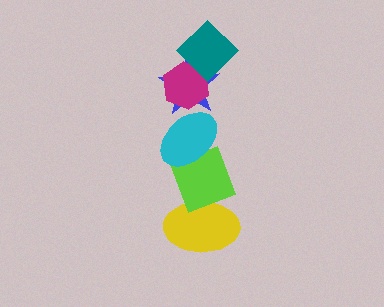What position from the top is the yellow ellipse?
The yellow ellipse is 6th from the top.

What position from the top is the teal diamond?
The teal diamond is 1st from the top.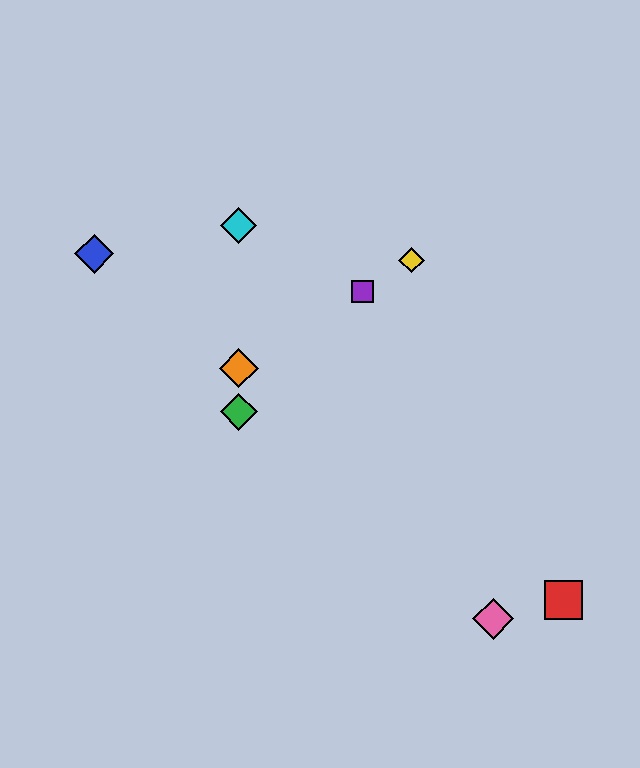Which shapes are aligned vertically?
The green diamond, the orange diamond, the cyan diamond are aligned vertically.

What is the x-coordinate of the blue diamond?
The blue diamond is at x≈94.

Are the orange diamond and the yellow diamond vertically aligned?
No, the orange diamond is at x≈239 and the yellow diamond is at x≈412.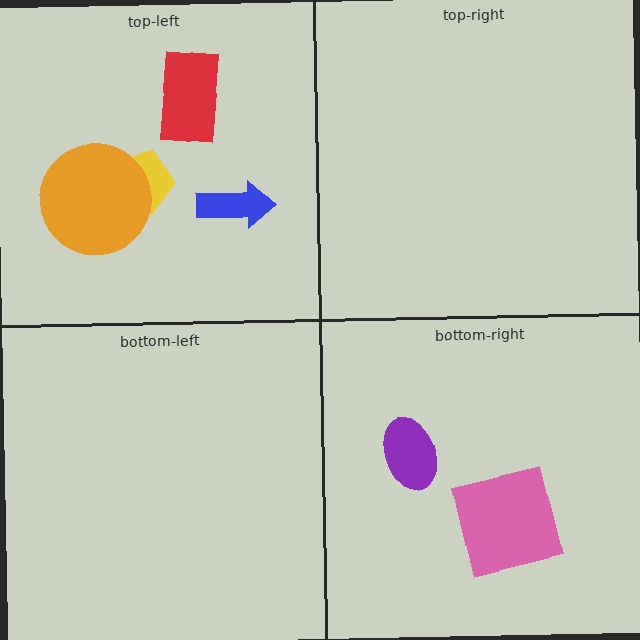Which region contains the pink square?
The bottom-right region.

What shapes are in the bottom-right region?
The pink square, the purple ellipse.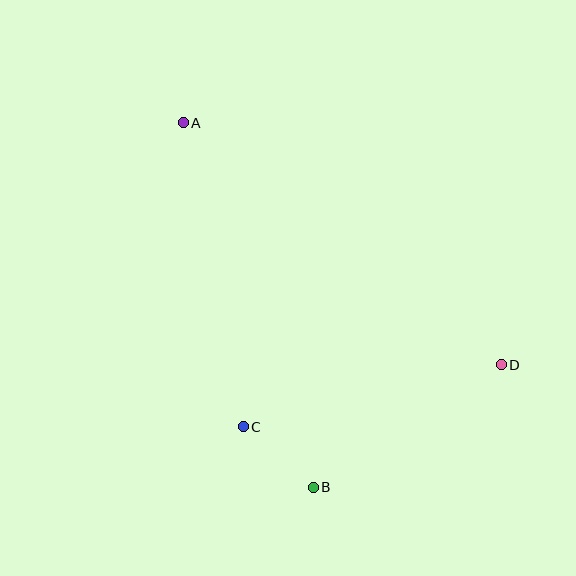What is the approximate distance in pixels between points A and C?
The distance between A and C is approximately 310 pixels.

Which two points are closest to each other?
Points B and C are closest to each other.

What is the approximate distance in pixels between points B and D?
The distance between B and D is approximately 225 pixels.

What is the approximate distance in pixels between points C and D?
The distance between C and D is approximately 265 pixels.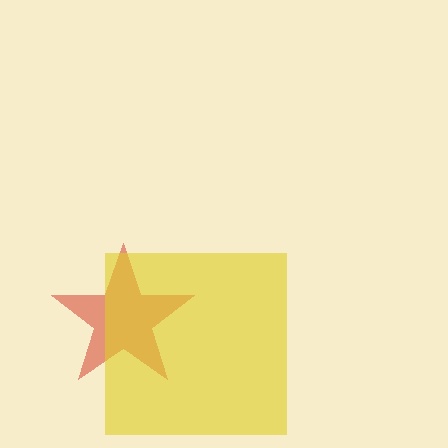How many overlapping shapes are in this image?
There are 2 overlapping shapes in the image.